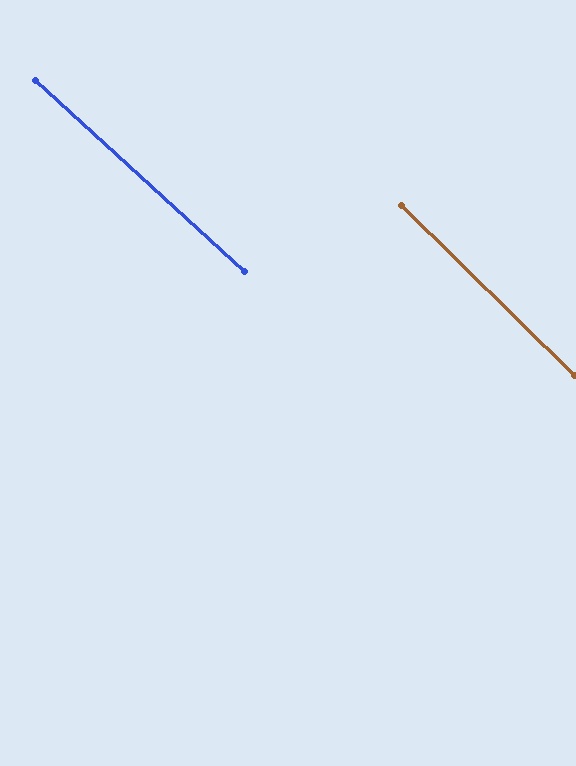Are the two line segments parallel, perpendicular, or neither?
Parallel — their directions differ by only 1.9°.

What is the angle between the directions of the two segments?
Approximately 2 degrees.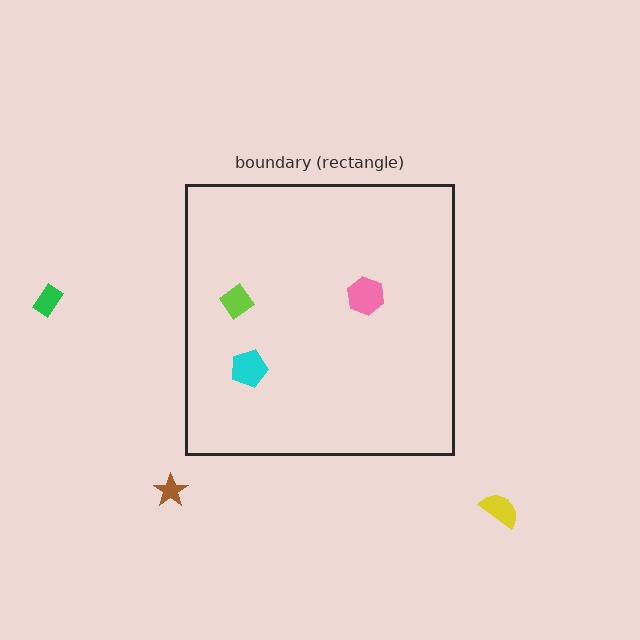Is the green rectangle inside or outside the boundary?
Outside.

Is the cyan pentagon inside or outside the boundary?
Inside.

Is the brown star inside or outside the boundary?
Outside.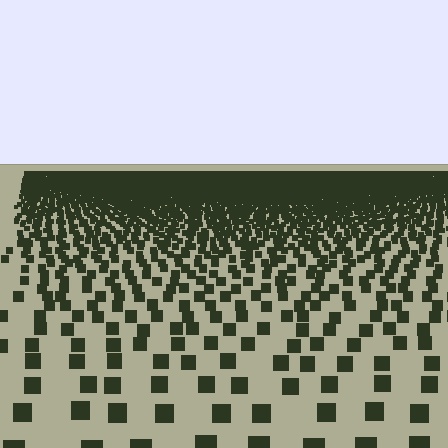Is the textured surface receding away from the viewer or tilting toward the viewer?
The surface is receding away from the viewer. Texture elements get smaller and denser toward the top.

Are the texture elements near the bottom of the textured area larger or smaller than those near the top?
Larger. Near the bottom, elements are closer to the viewer and appear at a bigger on-screen size.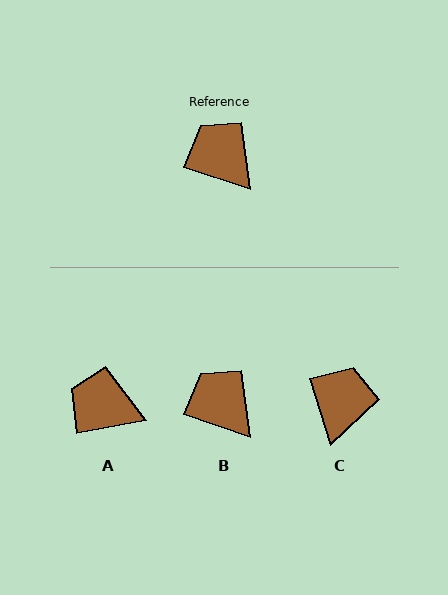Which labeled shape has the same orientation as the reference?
B.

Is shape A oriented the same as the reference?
No, it is off by about 30 degrees.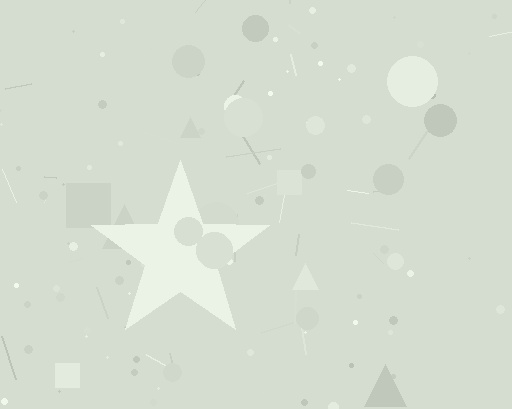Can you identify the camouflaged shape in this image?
The camouflaged shape is a star.